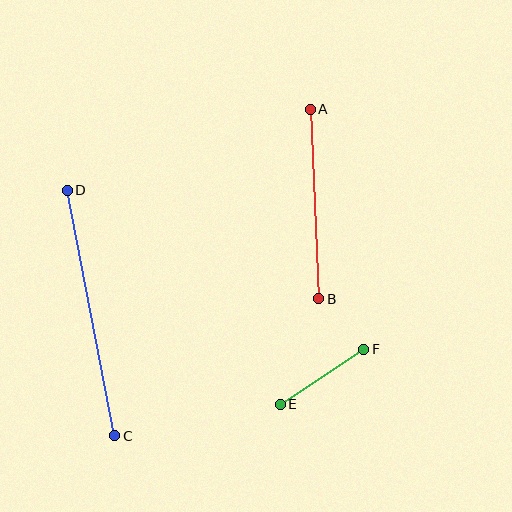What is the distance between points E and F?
The distance is approximately 100 pixels.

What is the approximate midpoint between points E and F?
The midpoint is at approximately (322, 377) pixels.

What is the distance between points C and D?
The distance is approximately 250 pixels.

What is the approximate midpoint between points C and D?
The midpoint is at approximately (91, 313) pixels.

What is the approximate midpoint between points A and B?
The midpoint is at approximately (314, 204) pixels.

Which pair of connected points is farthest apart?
Points C and D are farthest apart.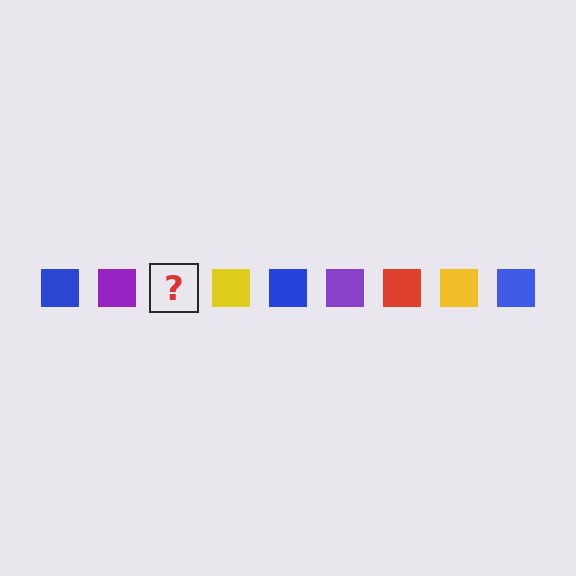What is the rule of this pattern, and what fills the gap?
The rule is that the pattern cycles through blue, purple, red, yellow squares. The gap should be filled with a red square.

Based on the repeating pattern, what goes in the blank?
The blank should be a red square.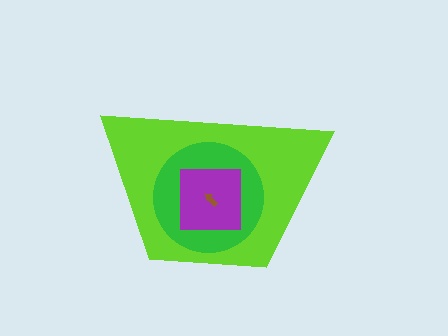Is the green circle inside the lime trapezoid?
Yes.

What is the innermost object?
The brown arrow.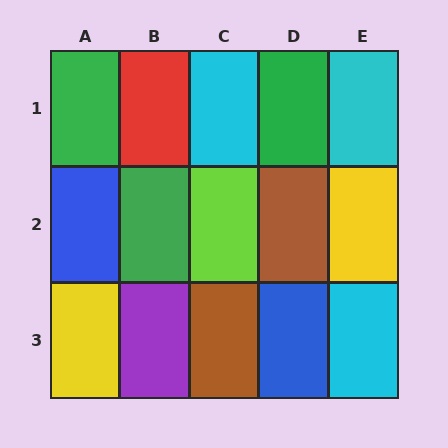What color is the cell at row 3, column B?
Purple.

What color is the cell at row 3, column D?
Blue.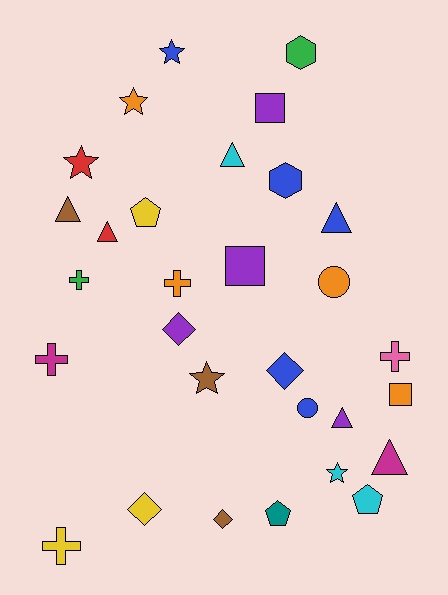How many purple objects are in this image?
There are 4 purple objects.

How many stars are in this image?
There are 5 stars.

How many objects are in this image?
There are 30 objects.